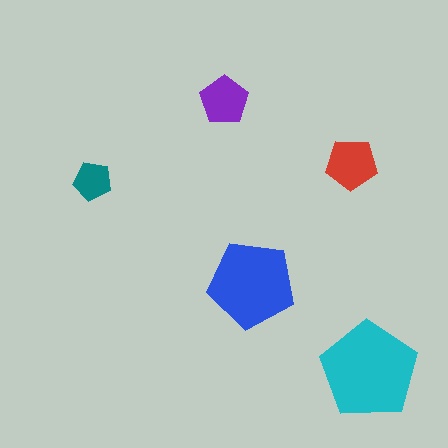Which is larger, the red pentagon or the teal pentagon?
The red one.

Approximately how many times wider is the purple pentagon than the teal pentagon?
About 1.5 times wider.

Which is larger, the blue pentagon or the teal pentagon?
The blue one.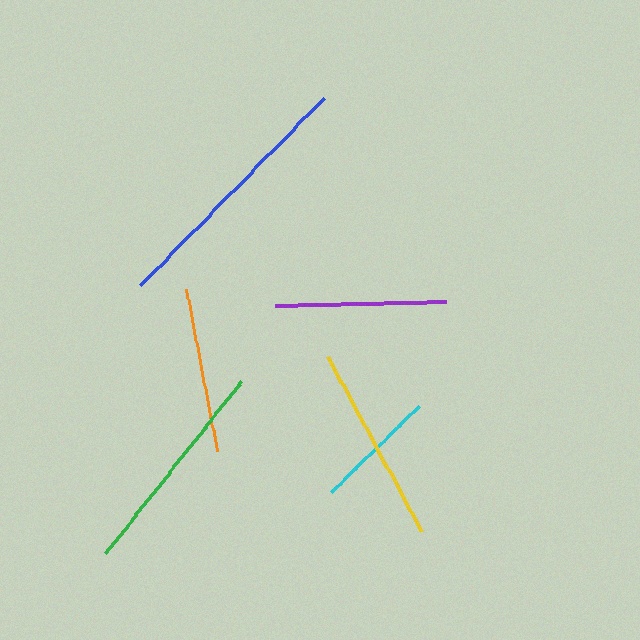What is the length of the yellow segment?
The yellow segment is approximately 199 pixels long.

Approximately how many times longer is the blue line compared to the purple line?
The blue line is approximately 1.5 times the length of the purple line.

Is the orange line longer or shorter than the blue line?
The blue line is longer than the orange line.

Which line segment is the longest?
The blue line is the longest at approximately 262 pixels.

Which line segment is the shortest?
The cyan line is the shortest at approximately 122 pixels.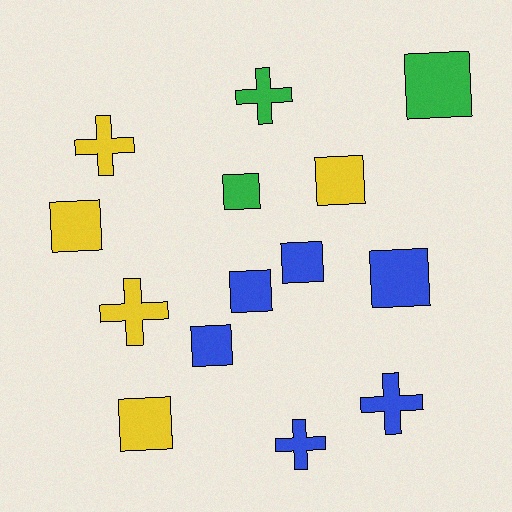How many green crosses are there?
There is 1 green cross.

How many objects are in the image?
There are 14 objects.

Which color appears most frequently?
Blue, with 6 objects.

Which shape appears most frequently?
Square, with 9 objects.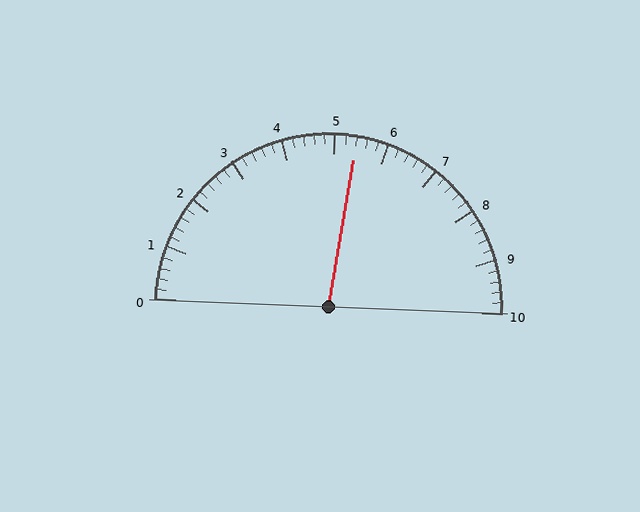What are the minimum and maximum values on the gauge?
The gauge ranges from 0 to 10.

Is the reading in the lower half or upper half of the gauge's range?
The reading is in the upper half of the range (0 to 10).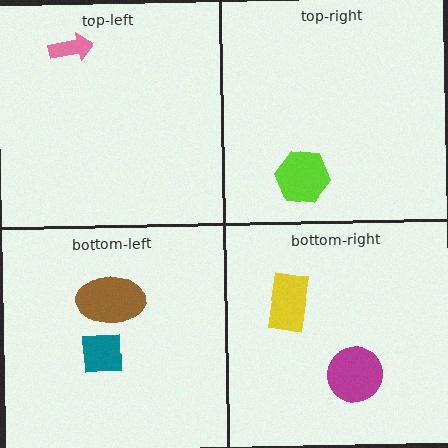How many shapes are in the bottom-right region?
2.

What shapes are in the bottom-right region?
The magenta circle, the yellow rectangle.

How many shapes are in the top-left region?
1.